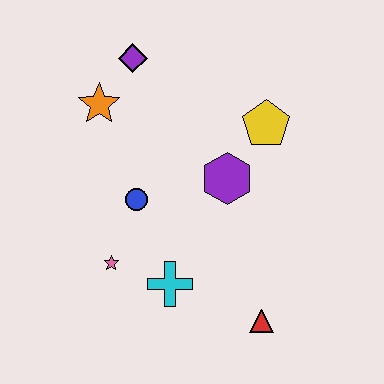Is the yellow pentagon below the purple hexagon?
No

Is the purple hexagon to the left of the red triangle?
Yes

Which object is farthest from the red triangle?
The purple diamond is farthest from the red triangle.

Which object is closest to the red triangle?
The cyan cross is closest to the red triangle.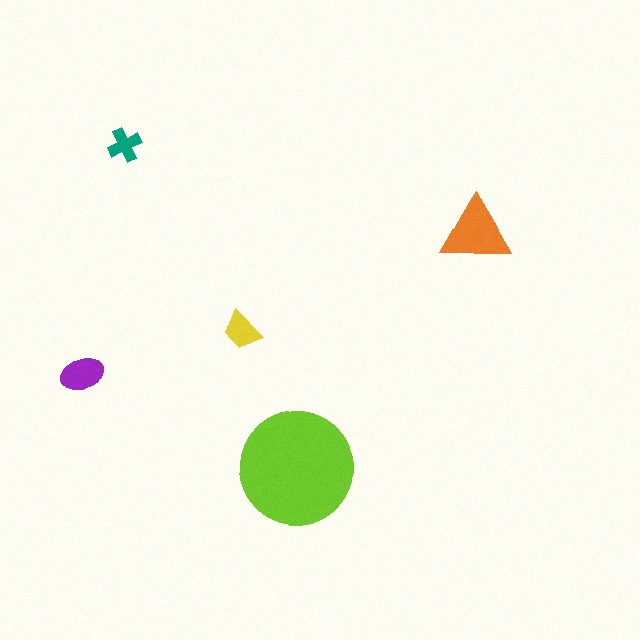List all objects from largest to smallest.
The lime circle, the orange triangle, the purple ellipse, the yellow trapezoid, the teal cross.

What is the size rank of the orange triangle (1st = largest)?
2nd.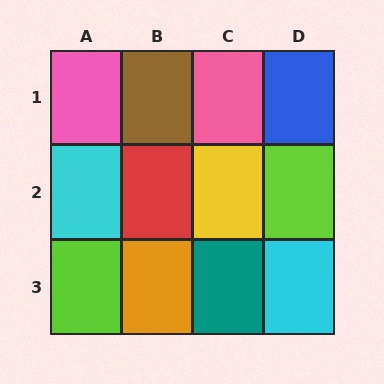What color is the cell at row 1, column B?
Brown.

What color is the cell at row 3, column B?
Orange.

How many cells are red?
1 cell is red.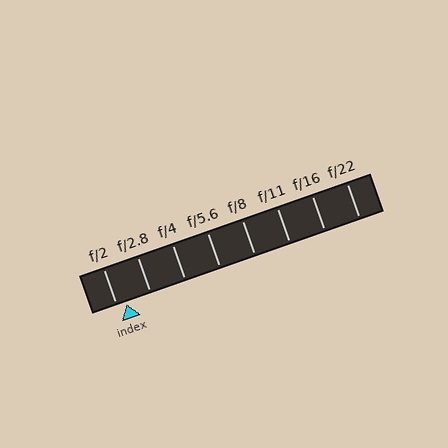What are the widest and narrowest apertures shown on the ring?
The widest aperture shown is f/2 and the narrowest is f/22.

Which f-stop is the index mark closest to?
The index mark is closest to f/2.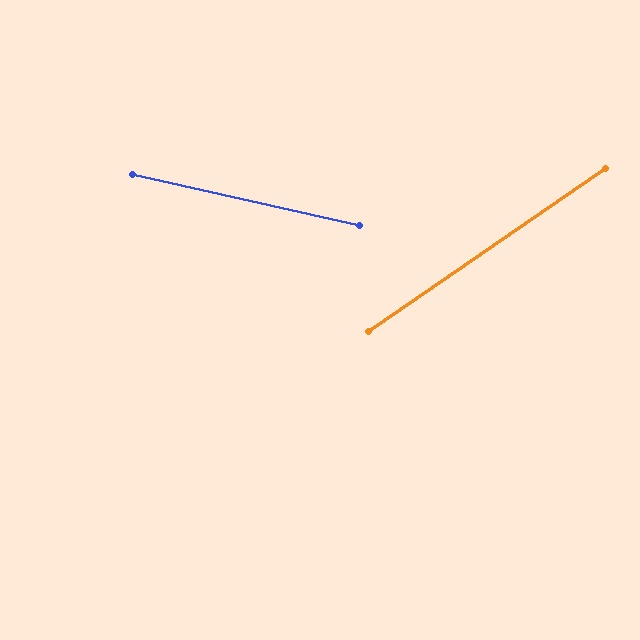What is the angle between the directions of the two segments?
Approximately 47 degrees.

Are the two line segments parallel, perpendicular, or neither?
Neither parallel nor perpendicular — they differ by about 47°.